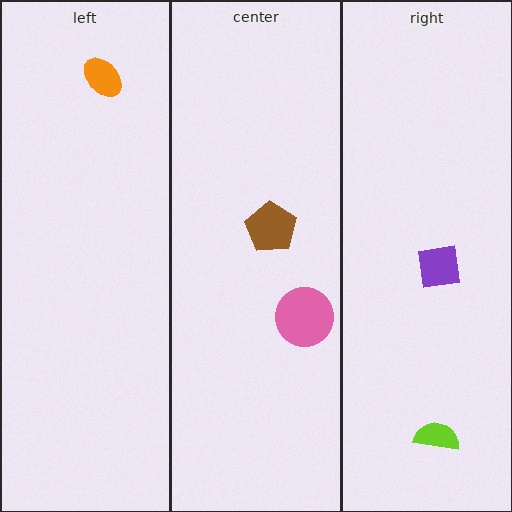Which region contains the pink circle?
The center region.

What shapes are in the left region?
The orange ellipse.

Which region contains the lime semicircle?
The right region.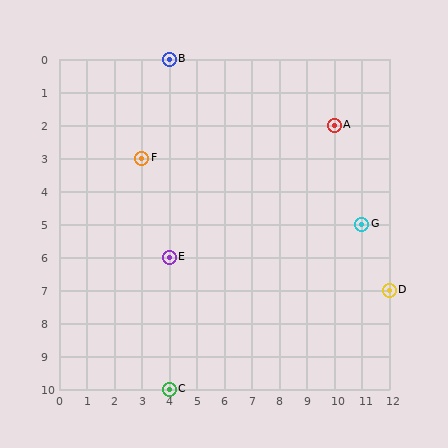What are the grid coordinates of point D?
Point D is at grid coordinates (12, 7).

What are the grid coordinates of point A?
Point A is at grid coordinates (10, 2).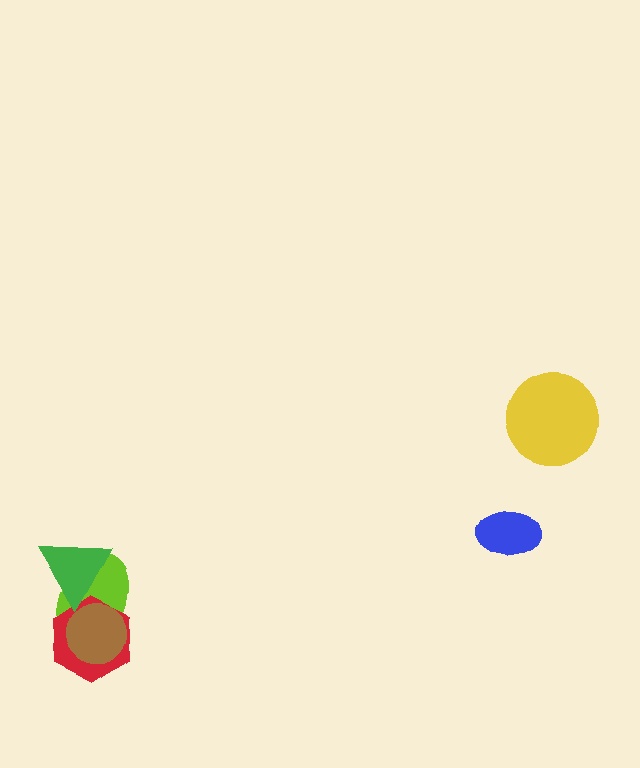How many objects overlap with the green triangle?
2 objects overlap with the green triangle.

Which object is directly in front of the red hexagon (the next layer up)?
The brown circle is directly in front of the red hexagon.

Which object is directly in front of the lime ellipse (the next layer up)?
The red hexagon is directly in front of the lime ellipse.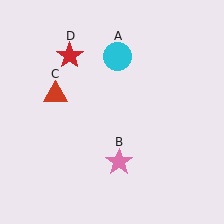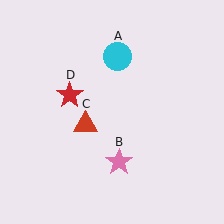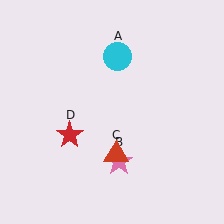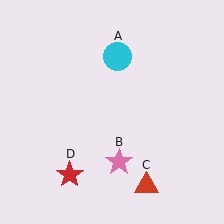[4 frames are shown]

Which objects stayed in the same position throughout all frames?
Cyan circle (object A) and pink star (object B) remained stationary.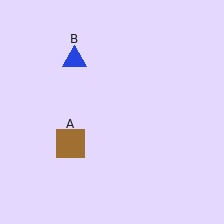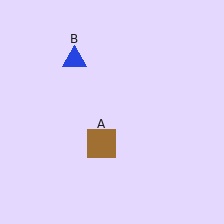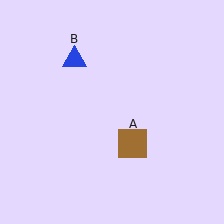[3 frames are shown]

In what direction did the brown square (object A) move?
The brown square (object A) moved right.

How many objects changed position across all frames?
1 object changed position: brown square (object A).